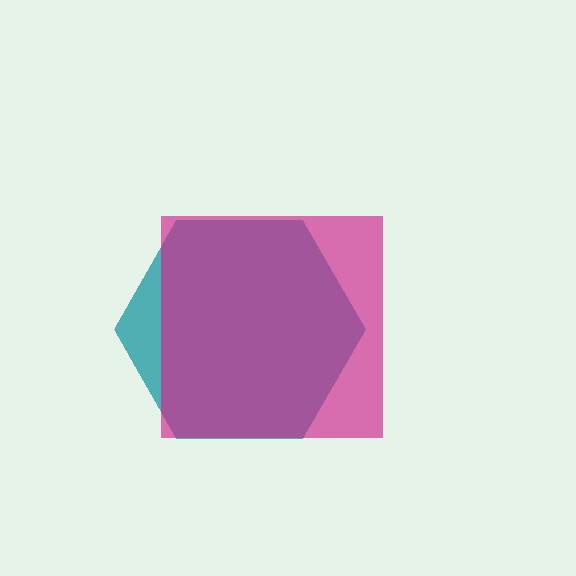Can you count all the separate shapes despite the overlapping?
Yes, there are 2 separate shapes.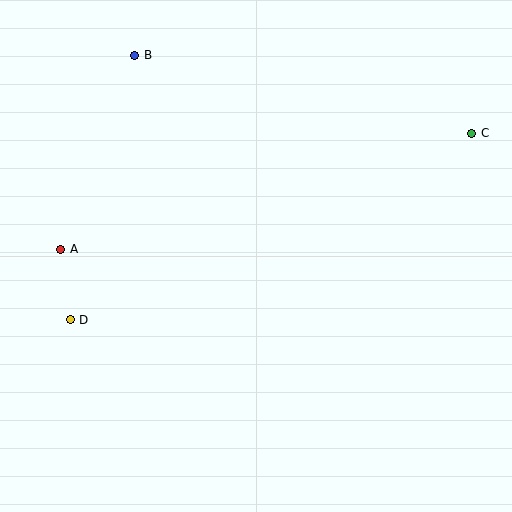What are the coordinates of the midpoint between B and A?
The midpoint between B and A is at (98, 152).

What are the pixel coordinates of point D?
Point D is at (70, 320).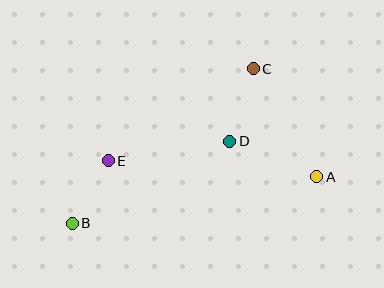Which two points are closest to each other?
Points B and E are closest to each other.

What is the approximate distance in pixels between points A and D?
The distance between A and D is approximately 94 pixels.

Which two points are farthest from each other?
Points A and B are farthest from each other.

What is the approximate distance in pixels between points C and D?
The distance between C and D is approximately 76 pixels.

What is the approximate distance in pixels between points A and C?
The distance between A and C is approximately 126 pixels.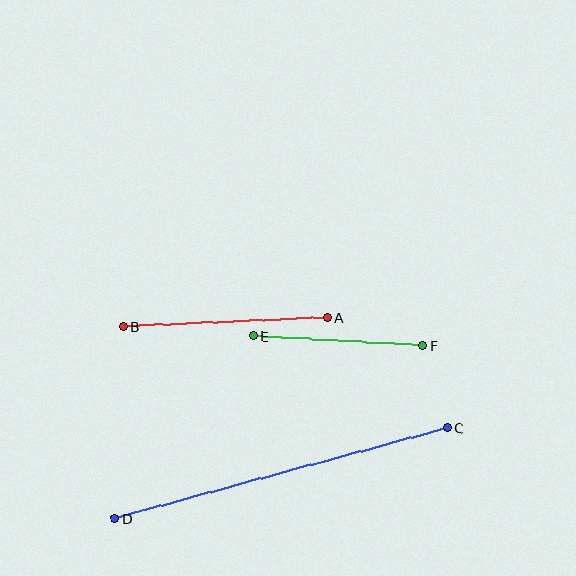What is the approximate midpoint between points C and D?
The midpoint is at approximately (281, 473) pixels.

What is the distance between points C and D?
The distance is approximately 344 pixels.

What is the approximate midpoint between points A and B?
The midpoint is at approximately (226, 322) pixels.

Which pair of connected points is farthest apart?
Points C and D are farthest apart.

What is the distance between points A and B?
The distance is approximately 204 pixels.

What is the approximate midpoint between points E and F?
The midpoint is at approximately (338, 341) pixels.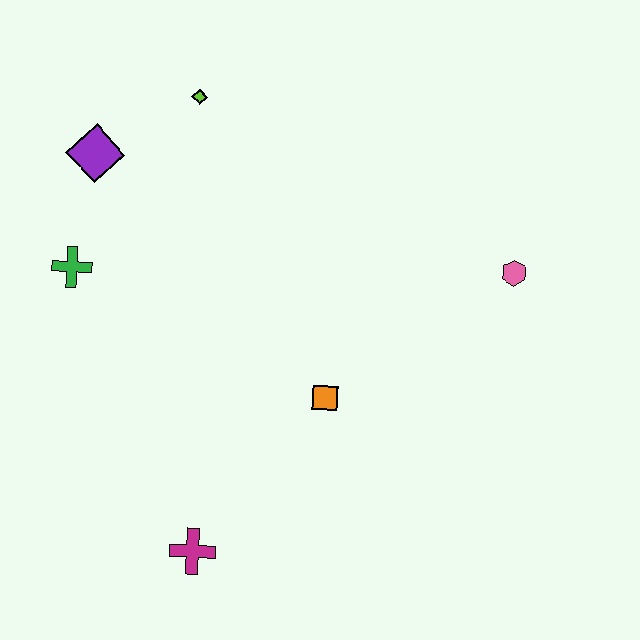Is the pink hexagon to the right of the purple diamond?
Yes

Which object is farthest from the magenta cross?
The lime diamond is farthest from the magenta cross.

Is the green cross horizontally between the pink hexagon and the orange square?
No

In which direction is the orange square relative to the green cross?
The orange square is to the right of the green cross.